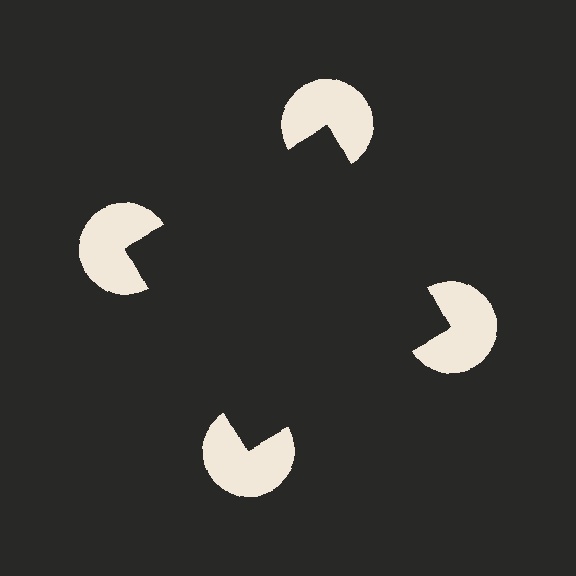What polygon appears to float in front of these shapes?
An illusory square — its edges are inferred from the aligned wedge cuts in the pac-man discs, not physically drawn.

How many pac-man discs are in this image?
There are 4 — one at each vertex of the illusory square.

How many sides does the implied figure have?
4 sides.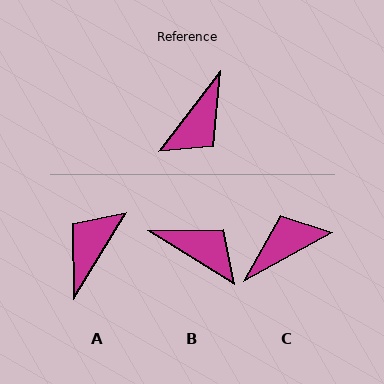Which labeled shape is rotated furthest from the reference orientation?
A, about 174 degrees away.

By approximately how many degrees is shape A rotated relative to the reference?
Approximately 174 degrees clockwise.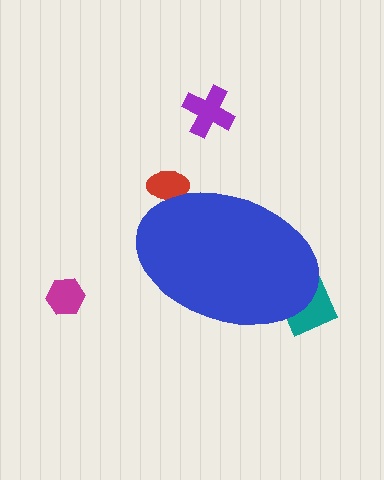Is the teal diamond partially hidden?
Yes, the teal diamond is partially hidden behind the blue ellipse.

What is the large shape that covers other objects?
A blue ellipse.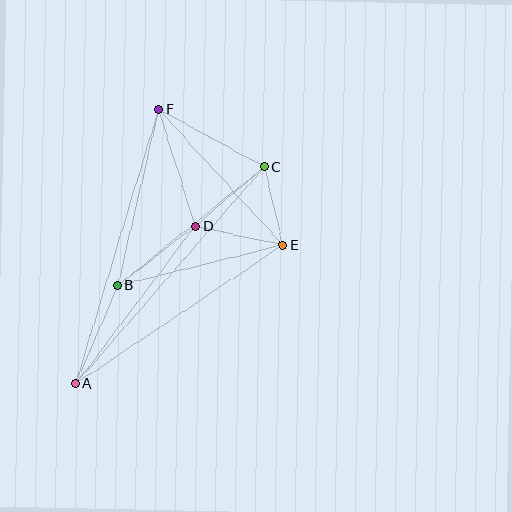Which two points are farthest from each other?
Points A and C are farthest from each other.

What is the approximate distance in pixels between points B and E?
The distance between B and E is approximately 170 pixels.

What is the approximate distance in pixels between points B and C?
The distance between B and C is approximately 188 pixels.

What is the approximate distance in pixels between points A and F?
The distance between A and F is approximately 287 pixels.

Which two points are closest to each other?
Points C and E are closest to each other.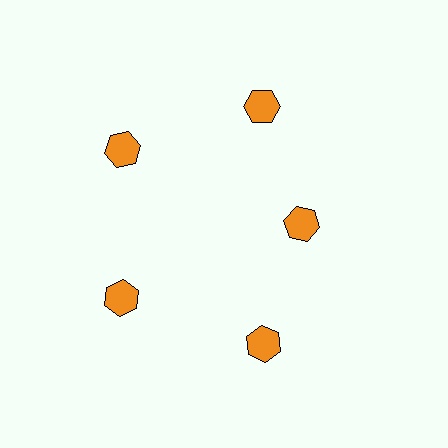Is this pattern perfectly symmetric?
No. The 5 orange hexagons are arranged in a ring, but one element near the 3 o'clock position is pulled inward toward the center, breaking the 5-fold rotational symmetry.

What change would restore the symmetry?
The symmetry would be restored by moving it outward, back onto the ring so that all 5 hexagons sit at equal angles and equal distance from the center.